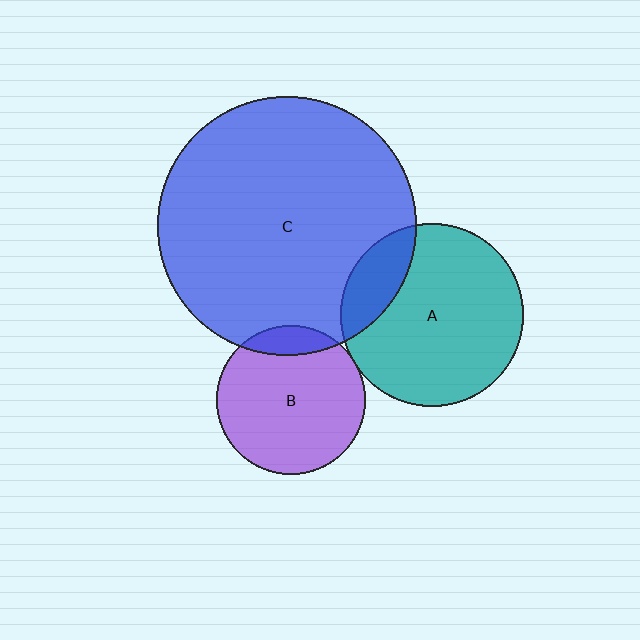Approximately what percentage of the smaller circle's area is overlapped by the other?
Approximately 5%.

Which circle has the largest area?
Circle C (blue).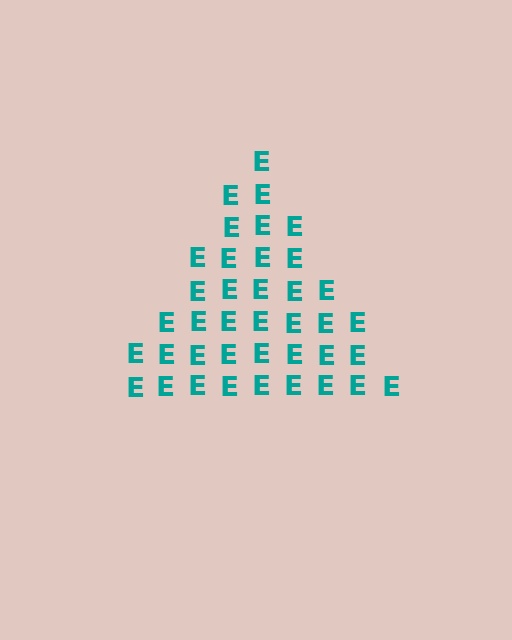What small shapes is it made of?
It is made of small letter E's.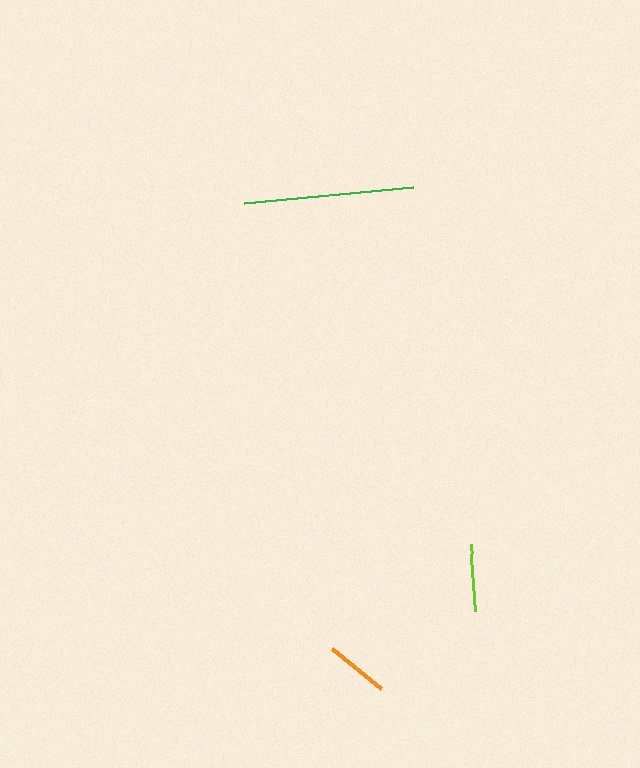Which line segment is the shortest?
The orange line is the shortest at approximately 63 pixels.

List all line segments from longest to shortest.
From longest to shortest: green, lime, orange.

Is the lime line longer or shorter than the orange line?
The lime line is longer than the orange line.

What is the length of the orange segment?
The orange segment is approximately 63 pixels long.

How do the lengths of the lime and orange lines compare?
The lime and orange lines are approximately the same length.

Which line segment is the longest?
The green line is the longest at approximately 170 pixels.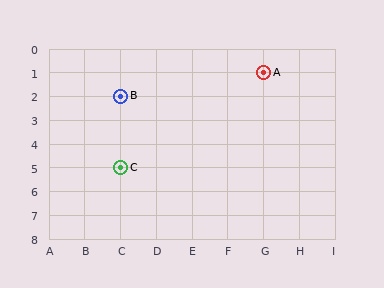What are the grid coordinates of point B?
Point B is at grid coordinates (C, 2).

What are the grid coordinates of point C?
Point C is at grid coordinates (C, 5).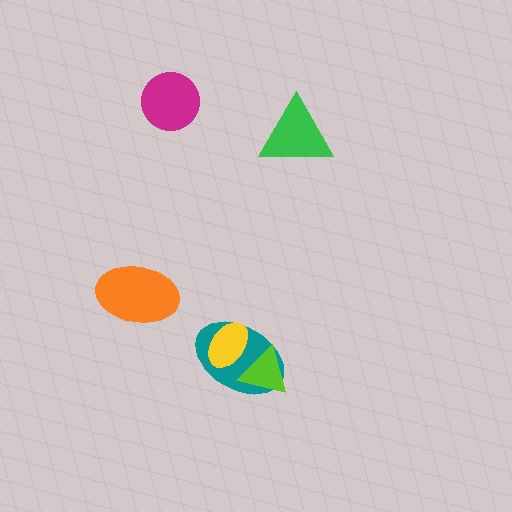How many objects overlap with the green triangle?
0 objects overlap with the green triangle.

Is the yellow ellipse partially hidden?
Yes, it is partially covered by another shape.